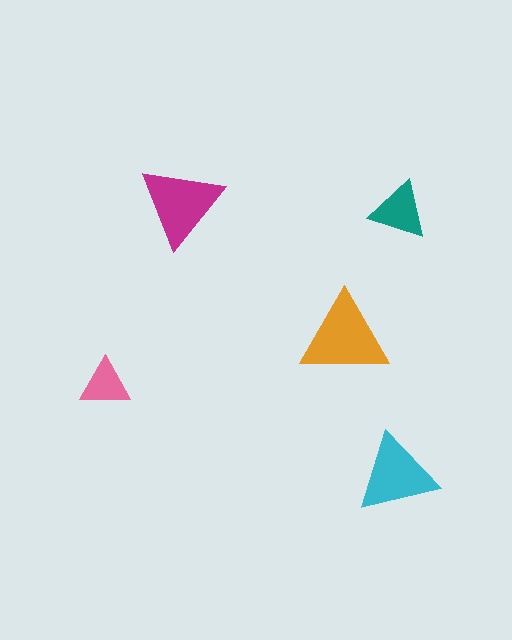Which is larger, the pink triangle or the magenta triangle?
The magenta one.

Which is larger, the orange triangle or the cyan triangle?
The orange one.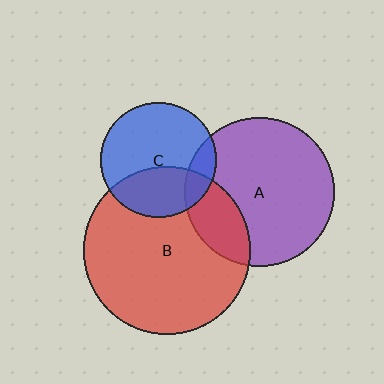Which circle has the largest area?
Circle B (red).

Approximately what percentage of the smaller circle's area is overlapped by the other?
Approximately 15%.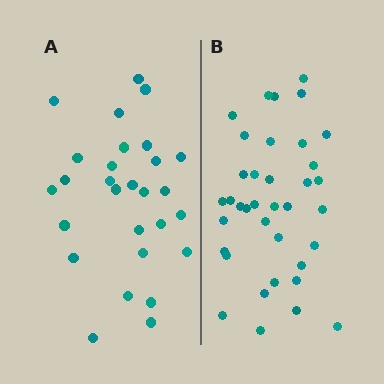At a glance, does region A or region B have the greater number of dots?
Region B (the right region) has more dots.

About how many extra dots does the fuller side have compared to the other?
Region B has roughly 8 or so more dots than region A.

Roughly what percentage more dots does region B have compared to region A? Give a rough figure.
About 30% more.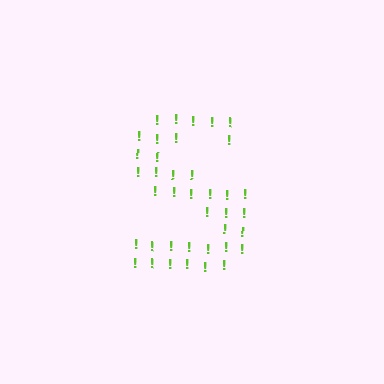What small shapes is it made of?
It is made of small exclamation marks.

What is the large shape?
The large shape is the letter S.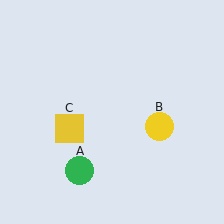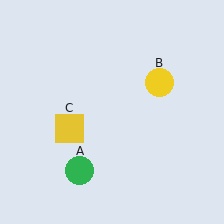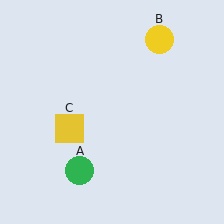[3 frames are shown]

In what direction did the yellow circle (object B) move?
The yellow circle (object B) moved up.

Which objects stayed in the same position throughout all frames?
Green circle (object A) and yellow square (object C) remained stationary.